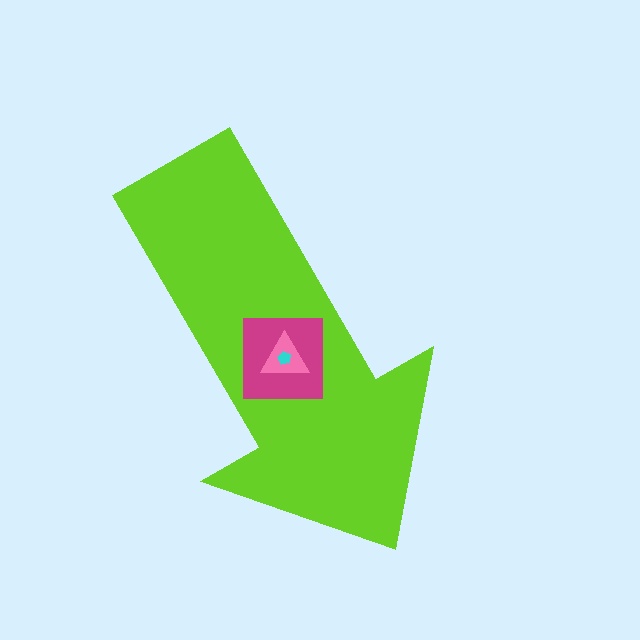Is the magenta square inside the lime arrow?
Yes.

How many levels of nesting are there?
4.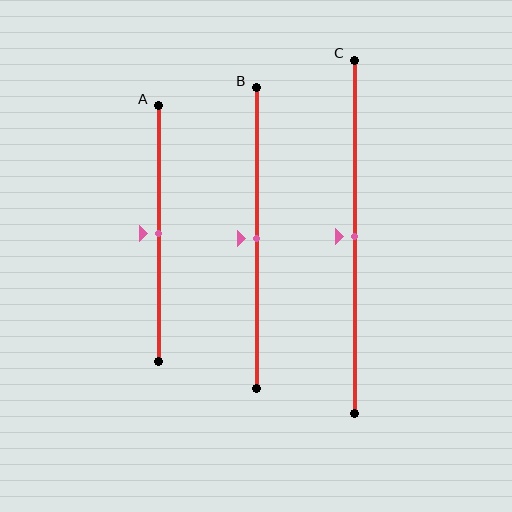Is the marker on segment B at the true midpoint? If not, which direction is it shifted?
Yes, the marker on segment B is at the true midpoint.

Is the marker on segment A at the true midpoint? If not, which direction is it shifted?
Yes, the marker on segment A is at the true midpoint.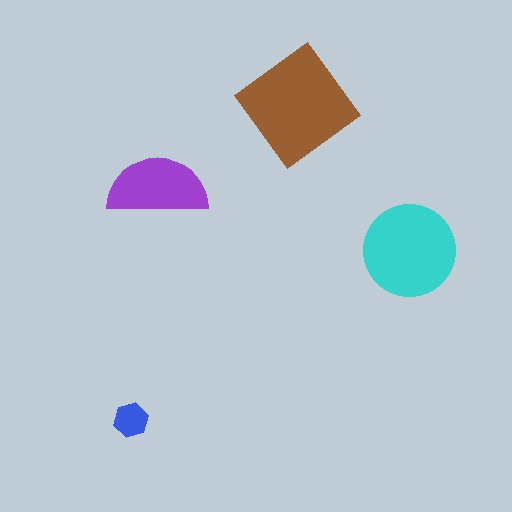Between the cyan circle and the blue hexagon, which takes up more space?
The cyan circle.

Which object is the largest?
The brown diamond.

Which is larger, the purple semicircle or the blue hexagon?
The purple semicircle.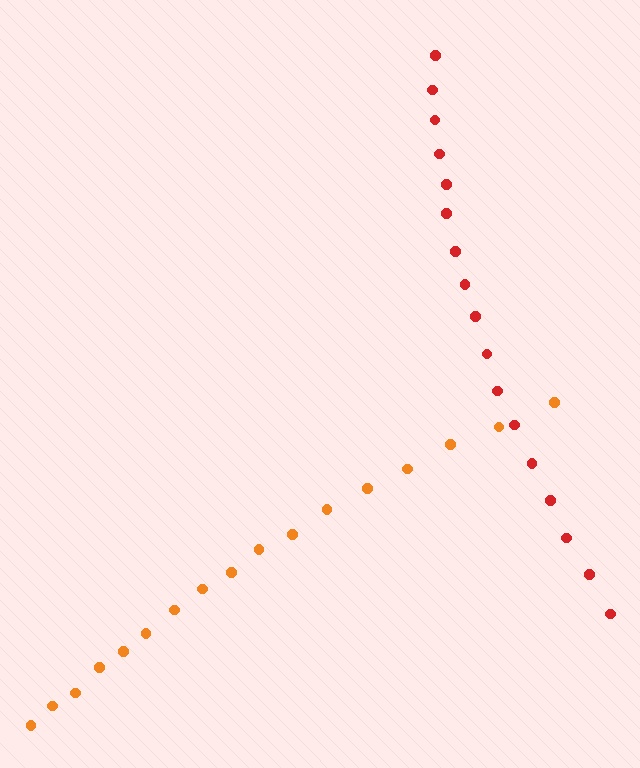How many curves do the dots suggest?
There are 2 distinct paths.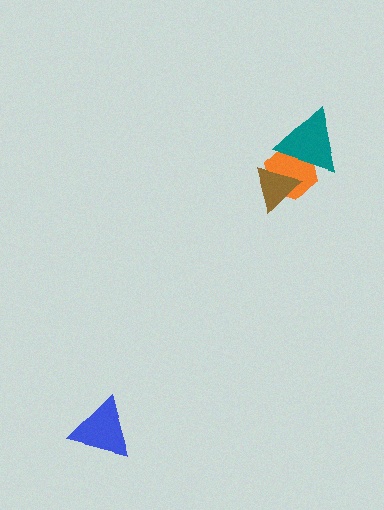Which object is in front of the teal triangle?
The brown triangle is in front of the teal triangle.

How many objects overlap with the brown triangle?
2 objects overlap with the brown triangle.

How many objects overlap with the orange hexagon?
2 objects overlap with the orange hexagon.